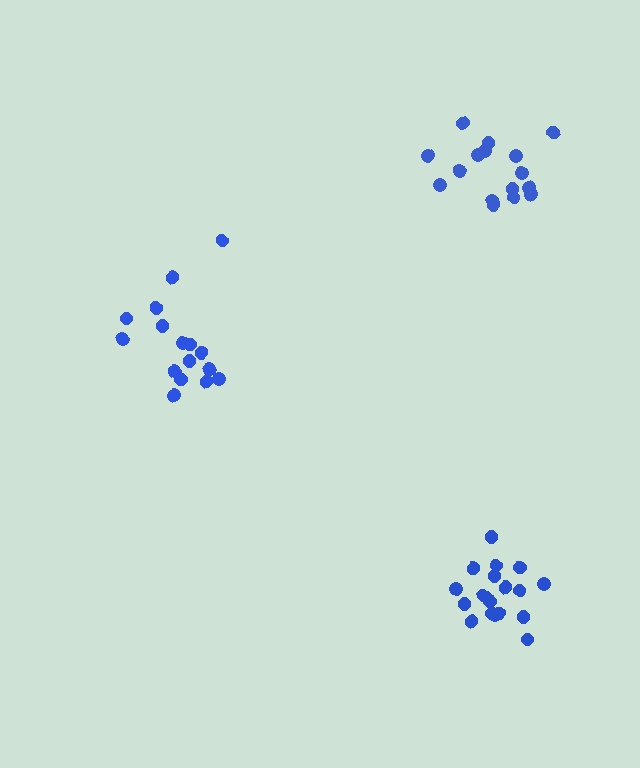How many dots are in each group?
Group 1: 16 dots, Group 2: 19 dots, Group 3: 16 dots (51 total).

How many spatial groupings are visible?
There are 3 spatial groupings.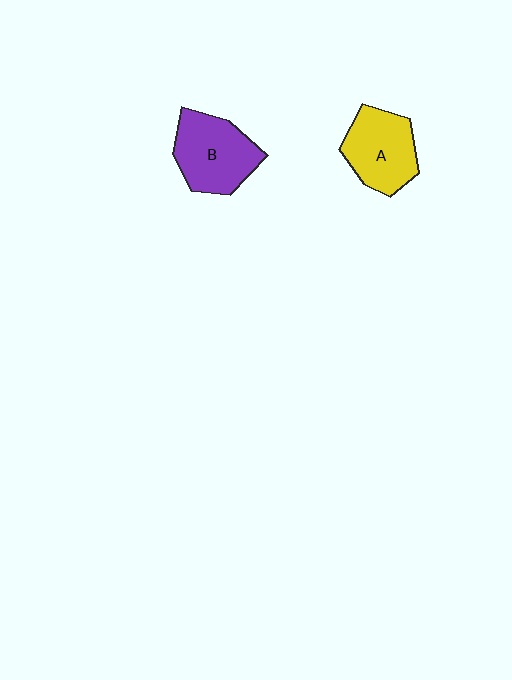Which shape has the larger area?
Shape B (purple).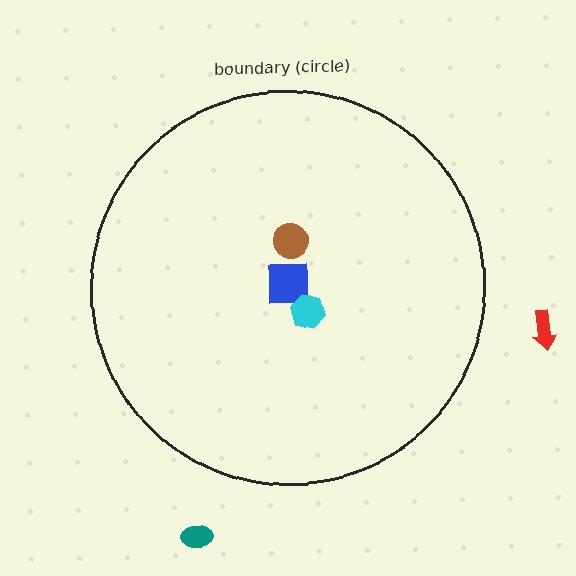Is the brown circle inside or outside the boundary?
Inside.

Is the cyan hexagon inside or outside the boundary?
Inside.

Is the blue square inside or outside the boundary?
Inside.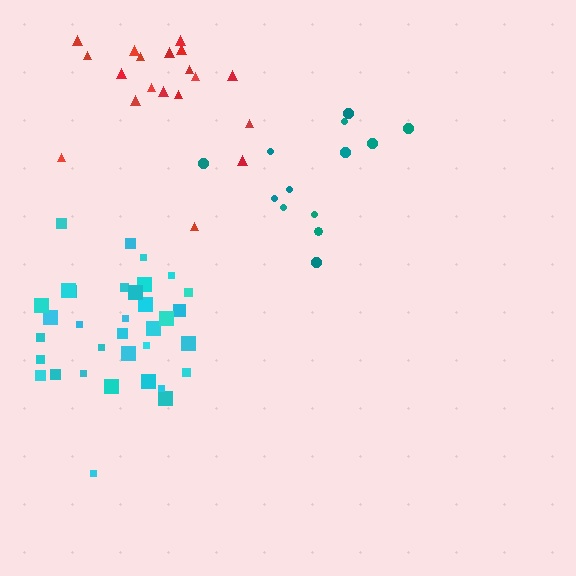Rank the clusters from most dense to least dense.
cyan, teal, red.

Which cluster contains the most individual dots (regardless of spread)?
Cyan (34).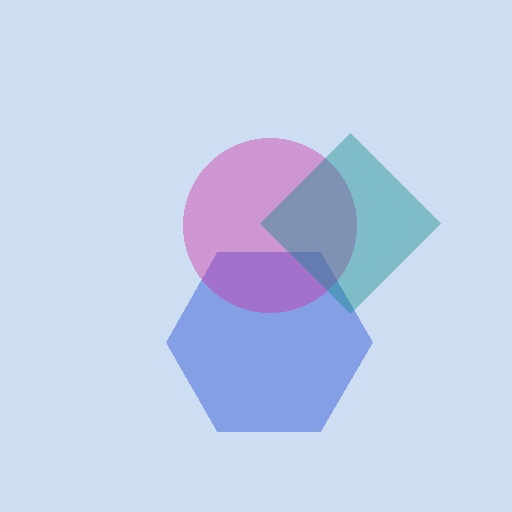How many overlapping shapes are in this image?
There are 3 overlapping shapes in the image.